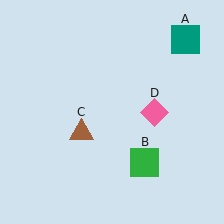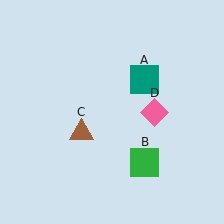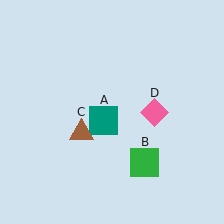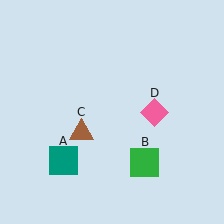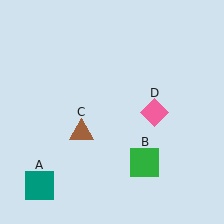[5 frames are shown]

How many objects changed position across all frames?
1 object changed position: teal square (object A).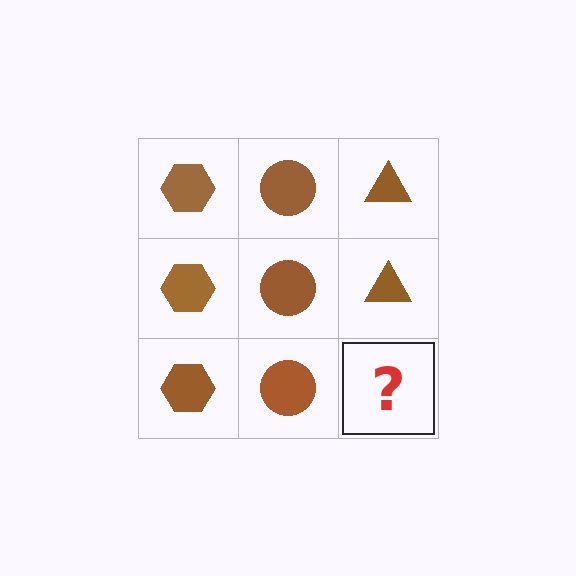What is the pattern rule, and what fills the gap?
The rule is that each column has a consistent shape. The gap should be filled with a brown triangle.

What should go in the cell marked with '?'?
The missing cell should contain a brown triangle.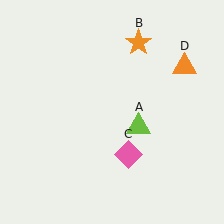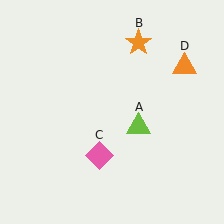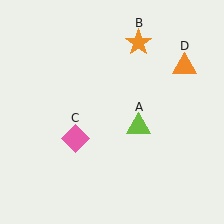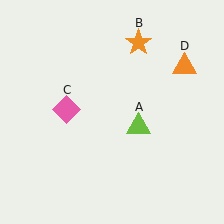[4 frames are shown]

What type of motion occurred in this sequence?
The pink diamond (object C) rotated clockwise around the center of the scene.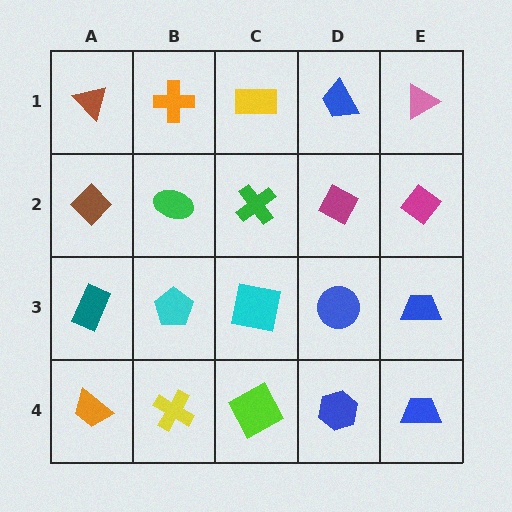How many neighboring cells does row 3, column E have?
3.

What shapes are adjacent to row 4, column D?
A blue circle (row 3, column D), a lime square (row 4, column C), a blue trapezoid (row 4, column E).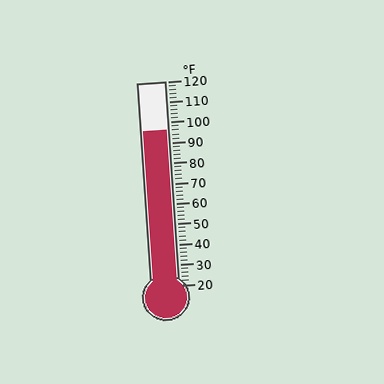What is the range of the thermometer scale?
The thermometer scale ranges from 20°F to 120°F.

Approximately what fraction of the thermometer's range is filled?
The thermometer is filled to approximately 75% of its range.